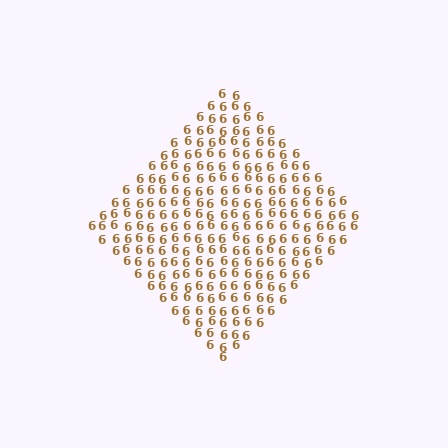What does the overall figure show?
The overall figure shows a diamond.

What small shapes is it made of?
It is made of small digit 6's.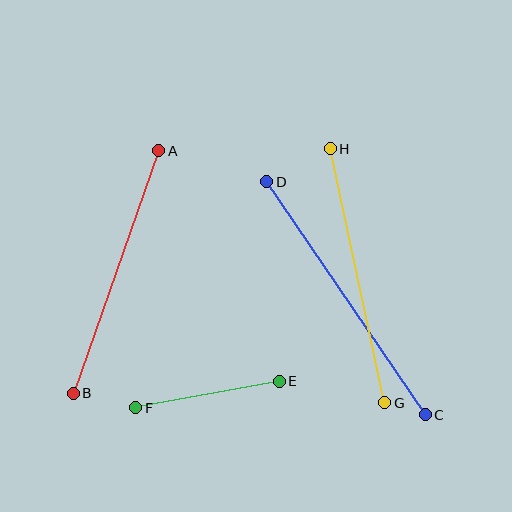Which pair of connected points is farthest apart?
Points C and D are farthest apart.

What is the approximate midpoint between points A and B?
The midpoint is at approximately (116, 272) pixels.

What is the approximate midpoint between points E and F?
The midpoint is at approximately (208, 395) pixels.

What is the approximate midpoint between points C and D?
The midpoint is at approximately (346, 298) pixels.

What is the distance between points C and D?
The distance is approximately 282 pixels.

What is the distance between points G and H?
The distance is approximately 260 pixels.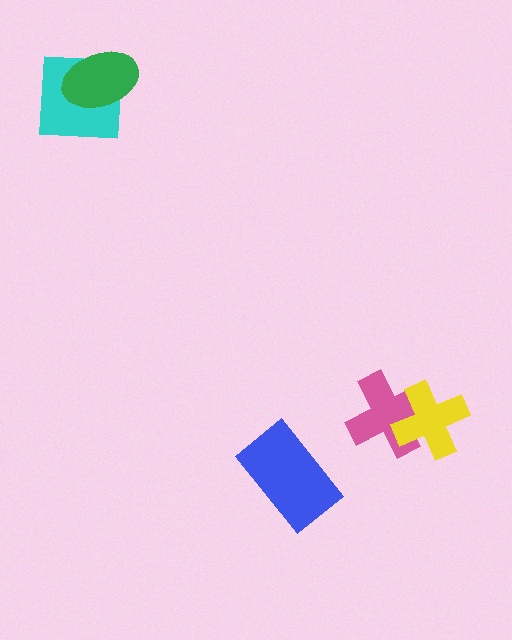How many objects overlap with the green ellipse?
1 object overlaps with the green ellipse.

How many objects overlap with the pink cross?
1 object overlaps with the pink cross.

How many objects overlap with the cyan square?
1 object overlaps with the cyan square.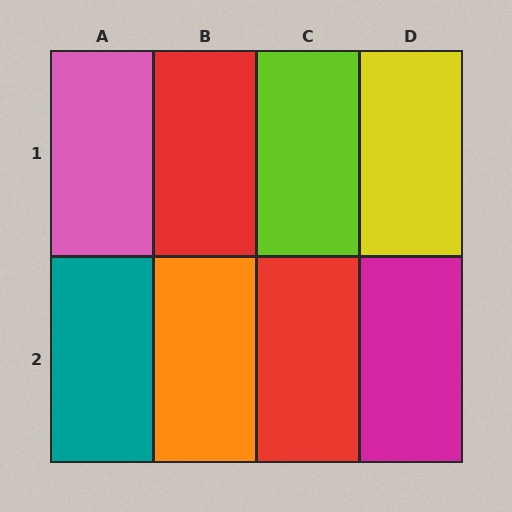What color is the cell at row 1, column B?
Red.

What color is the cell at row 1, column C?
Lime.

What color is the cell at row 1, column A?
Pink.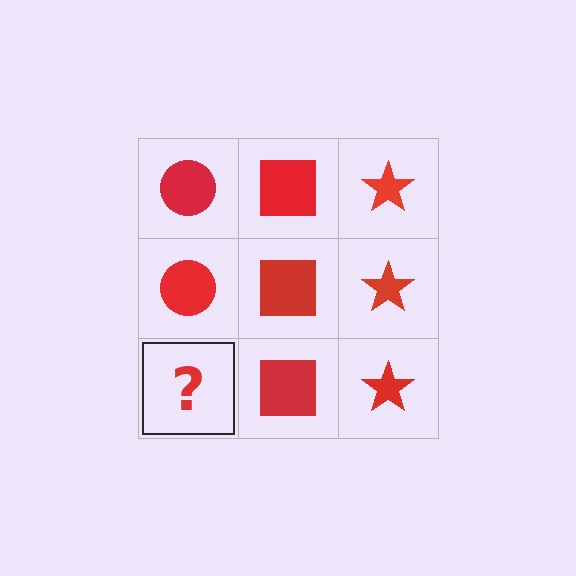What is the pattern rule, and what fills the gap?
The rule is that each column has a consistent shape. The gap should be filled with a red circle.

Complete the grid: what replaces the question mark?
The question mark should be replaced with a red circle.